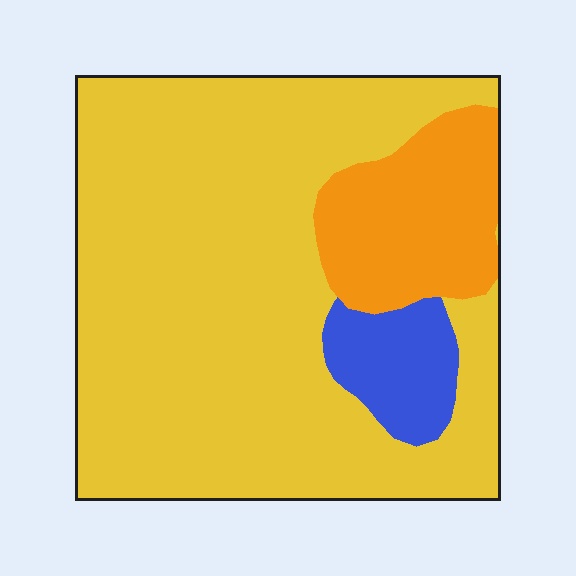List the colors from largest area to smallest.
From largest to smallest: yellow, orange, blue.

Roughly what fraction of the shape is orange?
Orange covers about 15% of the shape.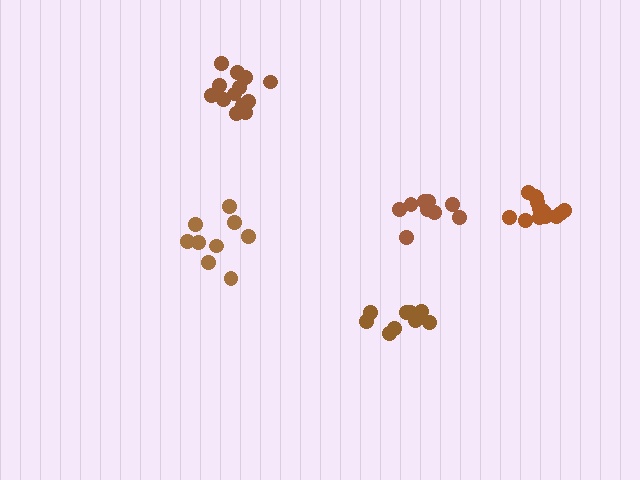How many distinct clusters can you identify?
There are 5 distinct clusters.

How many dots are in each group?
Group 1: 14 dots, Group 2: 13 dots, Group 3: 9 dots, Group 4: 9 dots, Group 5: 9 dots (54 total).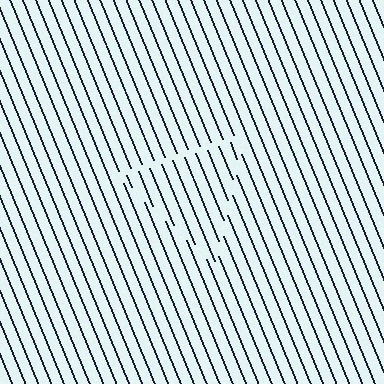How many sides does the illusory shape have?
3 sides — the line-ends trace a triangle.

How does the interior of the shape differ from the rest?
The interior of the shape contains the same grating, shifted by half a period — the contour is defined by the phase discontinuity where line-ends from the inner and outer gratings abut.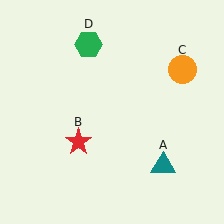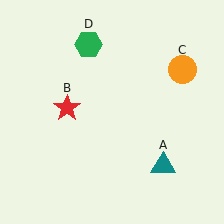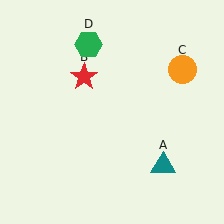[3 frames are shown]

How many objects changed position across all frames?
1 object changed position: red star (object B).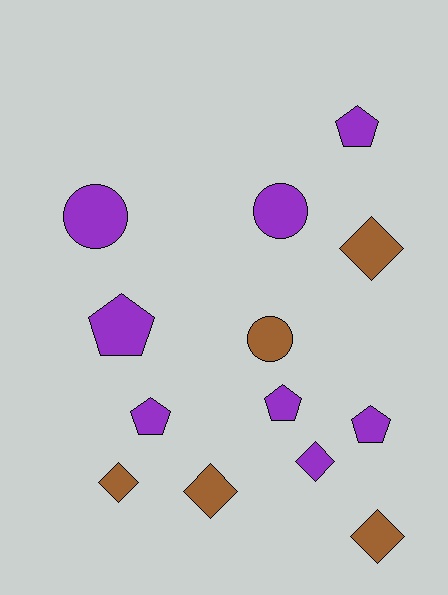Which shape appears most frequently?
Pentagon, with 5 objects.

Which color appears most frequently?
Purple, with 8 objects.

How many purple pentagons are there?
There are 5 purple pentagons.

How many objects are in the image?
There are 13 objects.